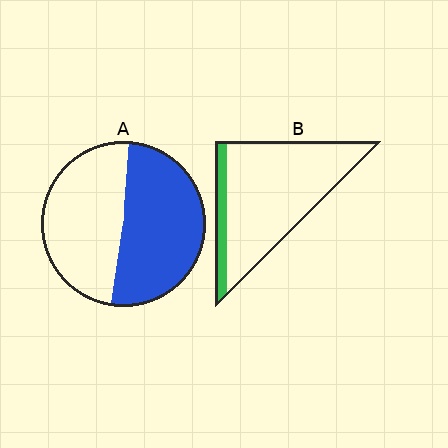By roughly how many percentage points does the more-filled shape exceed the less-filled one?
By roughly 40 percentage points (A over B).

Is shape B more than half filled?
No.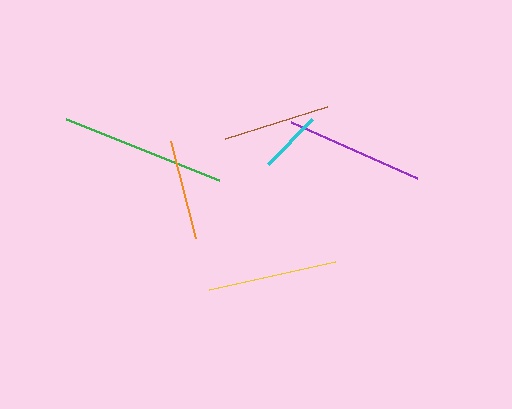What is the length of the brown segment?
The brown segment is approximately 107 pixels long.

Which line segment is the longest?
The green line is the longest at approximately 165 pixels.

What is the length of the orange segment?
The orange segment is approximately 100 pixels long.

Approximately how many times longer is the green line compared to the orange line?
The green line is approximately 1.6 times the length of the orange line.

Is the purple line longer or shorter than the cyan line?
The purple line is longer than the cyan line.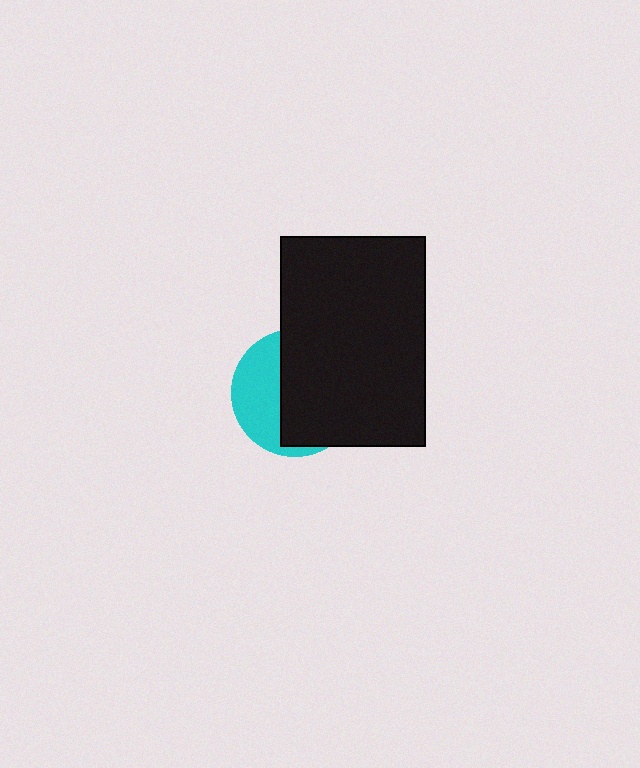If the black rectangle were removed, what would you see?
You would see the complete cyan circle.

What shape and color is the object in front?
The object in front is a black rectangle.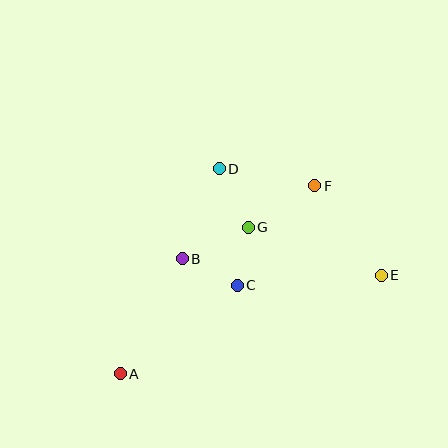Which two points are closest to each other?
Points C and G are closest to each other.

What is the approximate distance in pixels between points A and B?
The distance between A and B is approximately 131 pixels.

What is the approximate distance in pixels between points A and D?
The distance between A and D is approximately 228 pixels.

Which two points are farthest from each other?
Points A and E are farthest from each other.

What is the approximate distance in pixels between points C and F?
The distance between C and F is approximately 126 pixels.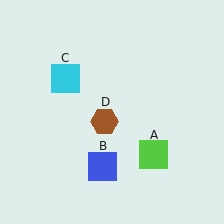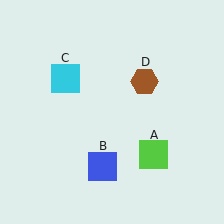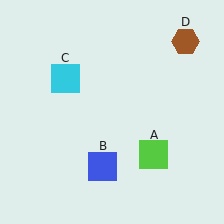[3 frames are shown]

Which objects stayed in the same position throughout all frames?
Lime square (object A) and blue square (object B) and cyan square (object C) remained stationary.